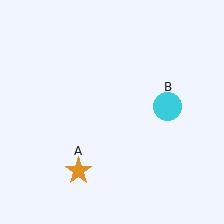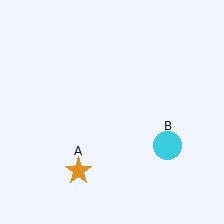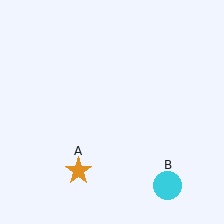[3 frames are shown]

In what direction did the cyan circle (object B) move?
The cyan circle (object B) moved down.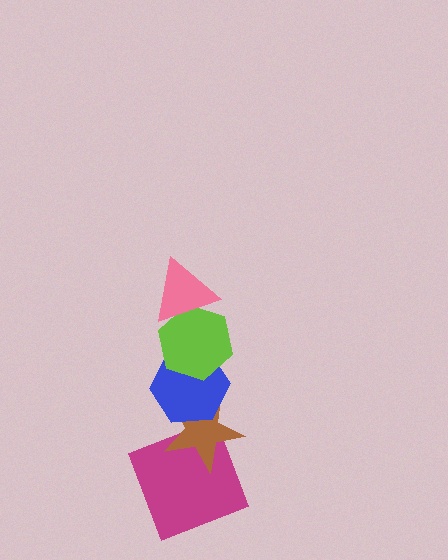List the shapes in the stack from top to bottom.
From top to bottom: the pink triangle, the lime hexagon, the blue hexagon, the brown star, the magenta square.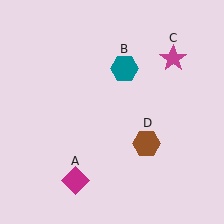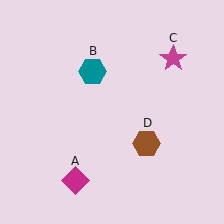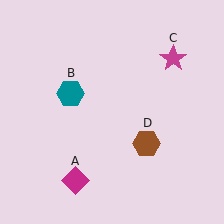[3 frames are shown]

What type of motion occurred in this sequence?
The teal hexagon (object B) rotated counterclockwise around the center of the scene.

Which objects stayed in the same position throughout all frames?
Magenta diamond (object A) and magenta star (object C) and brown hexagon (object D) remained stationary.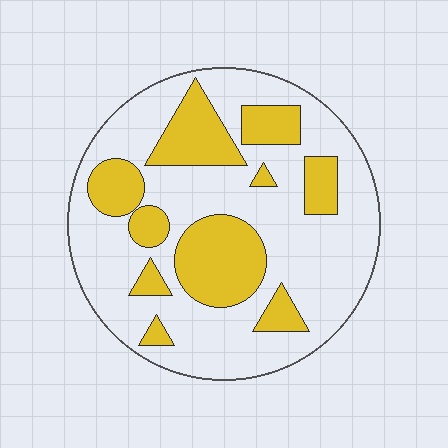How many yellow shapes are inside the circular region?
10.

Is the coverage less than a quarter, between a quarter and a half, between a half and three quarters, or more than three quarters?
Between a quarter and a half.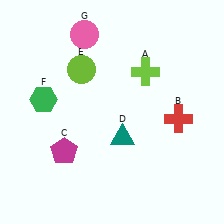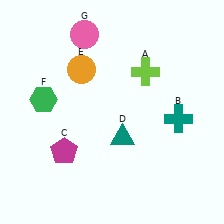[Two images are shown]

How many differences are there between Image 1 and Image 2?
There are 2 differences between the two images.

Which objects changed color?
B changed from red to teal. E changed from lime to orange.